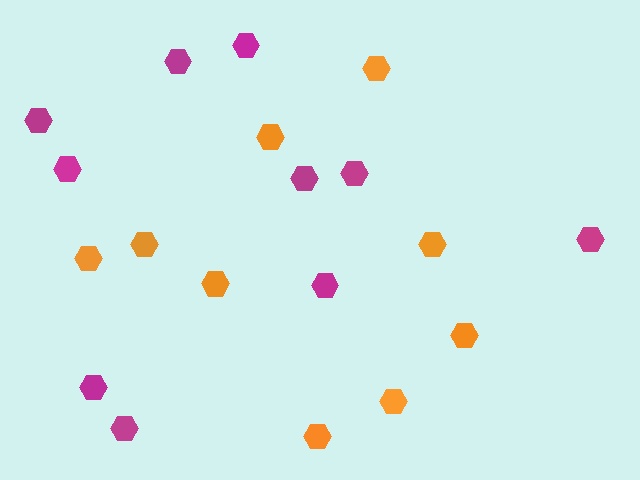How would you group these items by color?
There are 2 groups: one group of magenta hexagons (10) and one group of orange hexagons (9).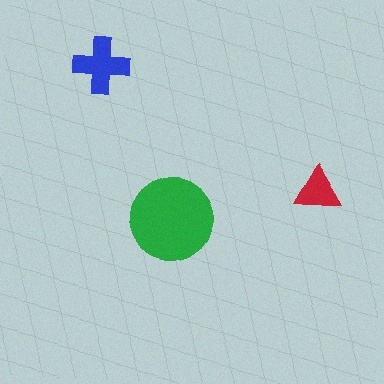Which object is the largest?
The green circle.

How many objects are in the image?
There are 3 objects in the image.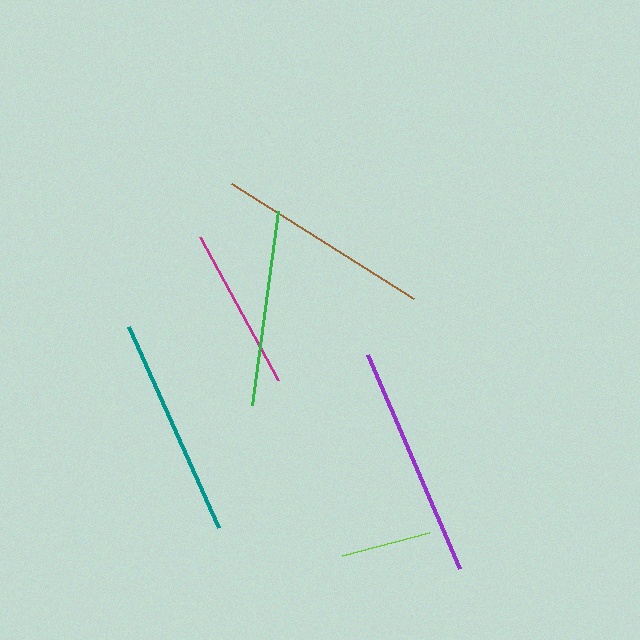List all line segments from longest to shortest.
From longest to shortest: purple, teal, brown, green, magenta, lime.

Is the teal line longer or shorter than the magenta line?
The teal line is longer than the magenta line.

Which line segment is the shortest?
The lime line is the shortest at approximately 90 pixels.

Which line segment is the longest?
The purple line is the longest at approximately 233 pixels.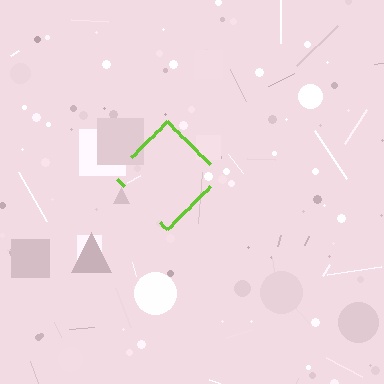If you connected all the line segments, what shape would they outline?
They would outline a diamond.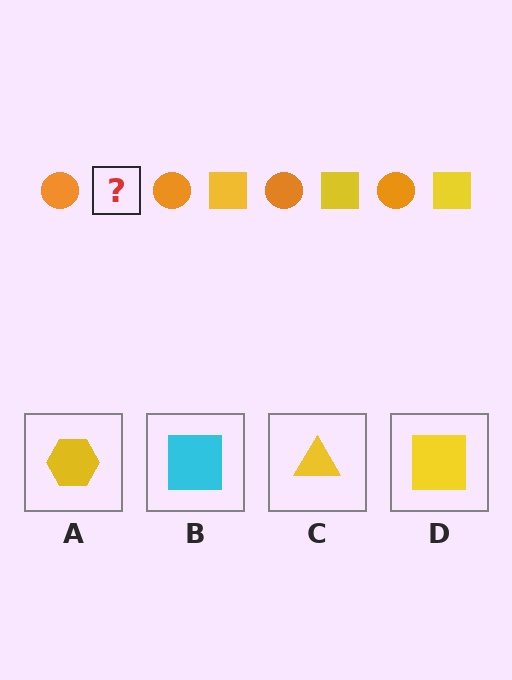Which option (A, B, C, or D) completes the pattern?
D.